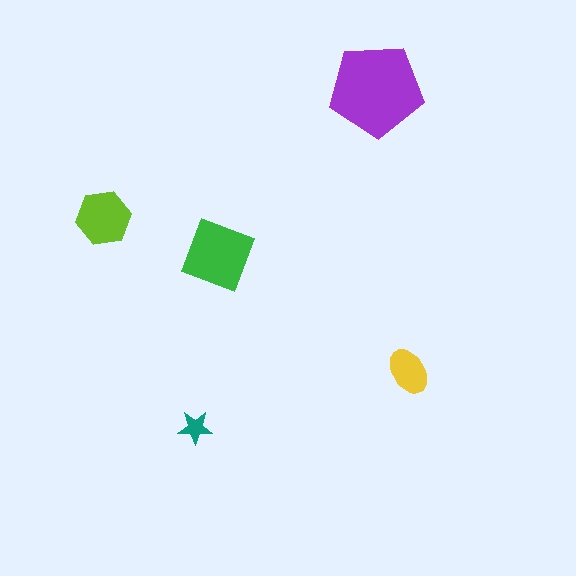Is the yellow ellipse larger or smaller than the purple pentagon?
Smaller.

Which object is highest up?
The purple pentagon is topmost.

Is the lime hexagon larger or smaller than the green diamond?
Smaller.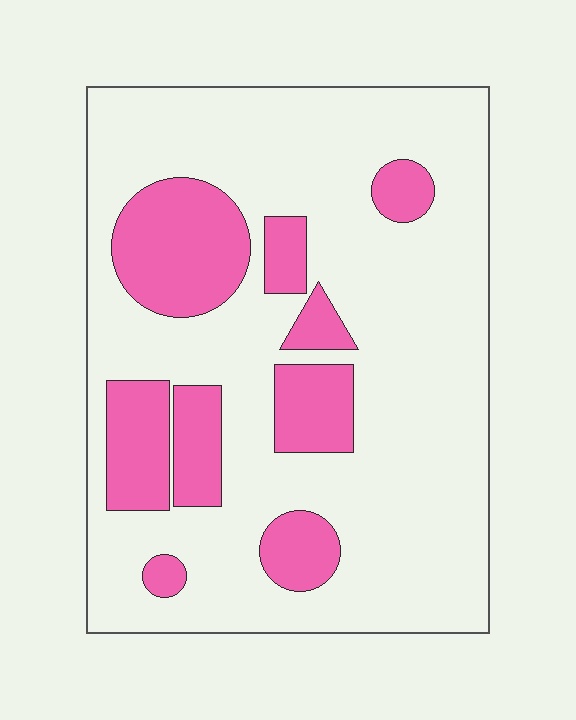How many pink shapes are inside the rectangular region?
9.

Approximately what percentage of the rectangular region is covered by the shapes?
Approximately 25%.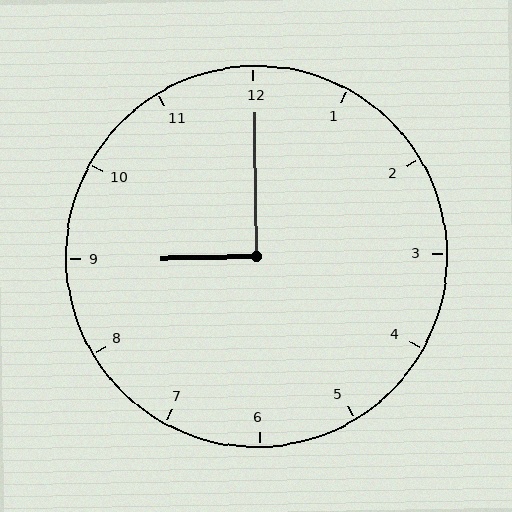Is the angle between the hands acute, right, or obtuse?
It is right.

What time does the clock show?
9:00.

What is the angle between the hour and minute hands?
Approximately 90 degrees.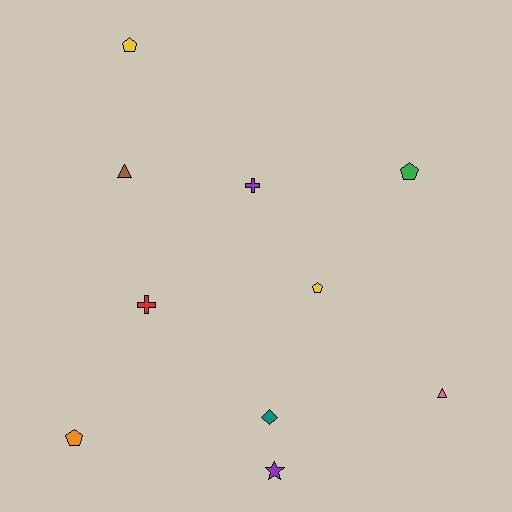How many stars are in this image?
There is 1 star.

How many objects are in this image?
There are 10 objects.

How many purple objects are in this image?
There are 2 purple objects.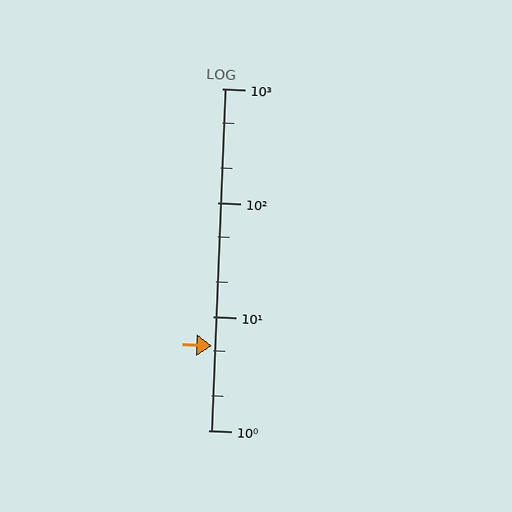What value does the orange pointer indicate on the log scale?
The pointer indicates approximately 5.5.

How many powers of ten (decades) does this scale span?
The scale spans 3 decades, from 1 to 1000.